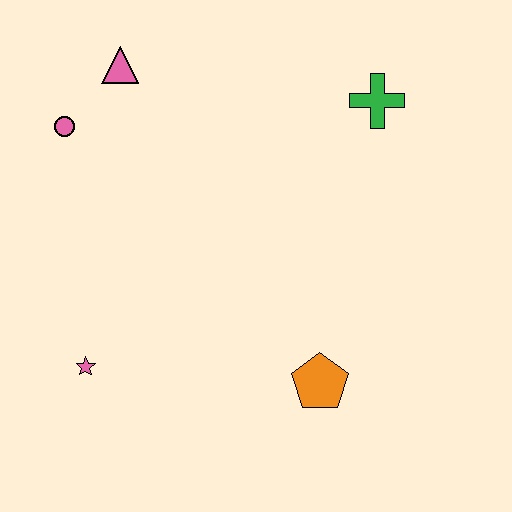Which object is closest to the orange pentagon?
The pink star is closest to the orange pentagon.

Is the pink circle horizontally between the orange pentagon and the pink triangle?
No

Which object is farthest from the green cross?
The pink star is farthest from the green cross.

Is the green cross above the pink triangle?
No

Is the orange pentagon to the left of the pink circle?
No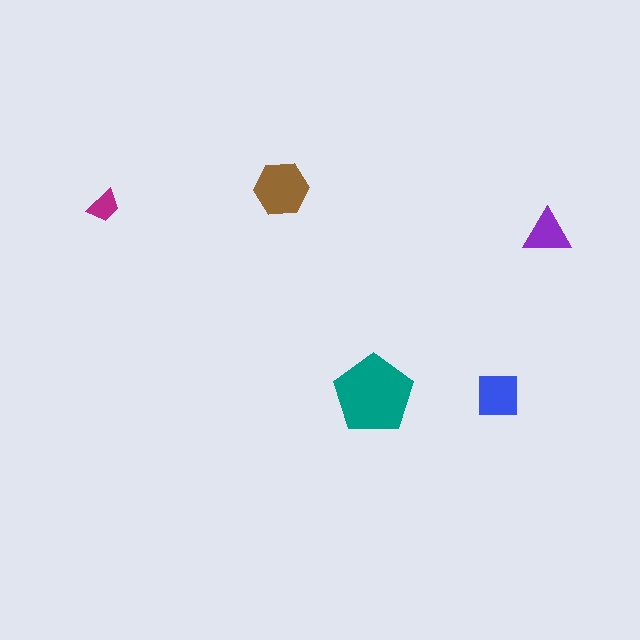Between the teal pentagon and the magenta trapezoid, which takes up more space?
The teal pentagon.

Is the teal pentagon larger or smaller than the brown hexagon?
Larger.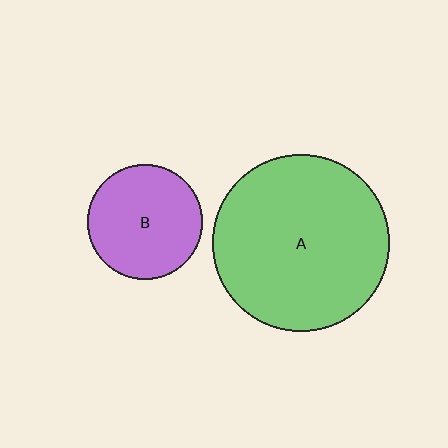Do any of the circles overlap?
No, none of the circles overlap.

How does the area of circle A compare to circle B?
Approximately 2.4 times.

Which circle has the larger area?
Circle A (green).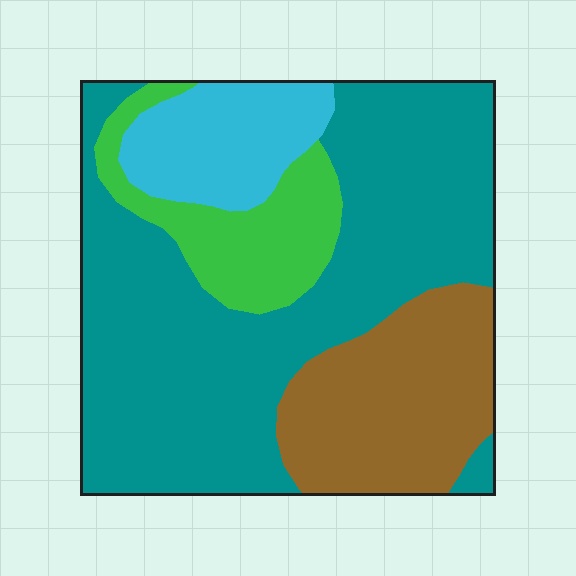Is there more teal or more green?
Teal.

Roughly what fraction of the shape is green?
Green takes up about one eighth (1/8) of the shape.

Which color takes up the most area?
Teal, at roughly 55%.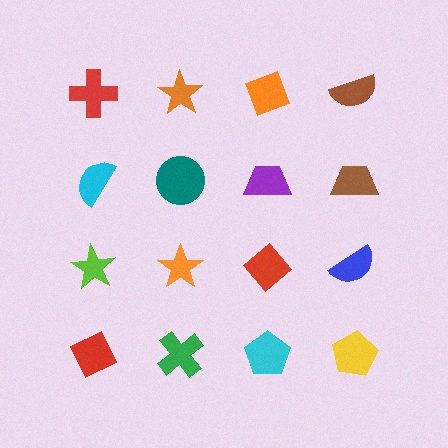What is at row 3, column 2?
An orange star.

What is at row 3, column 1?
A lime star.